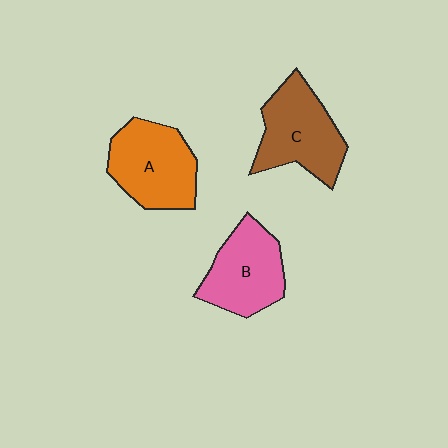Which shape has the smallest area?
Shape B (pink).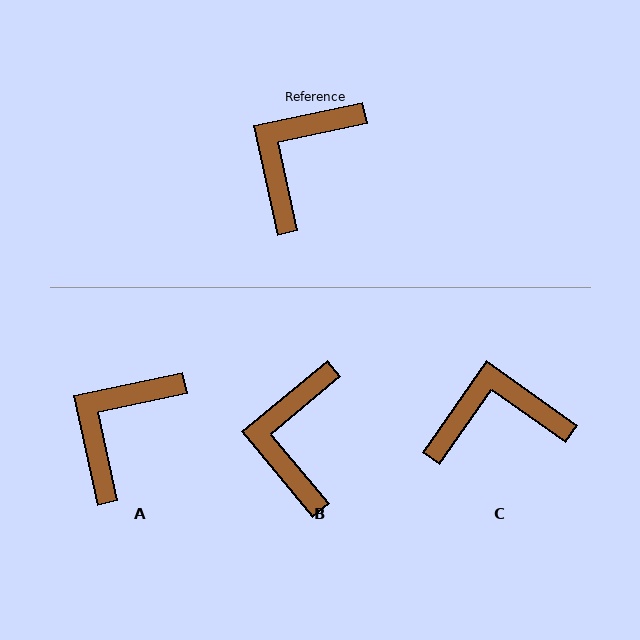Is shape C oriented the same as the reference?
No, it is off by about 47 degrees.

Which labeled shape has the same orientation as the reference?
A.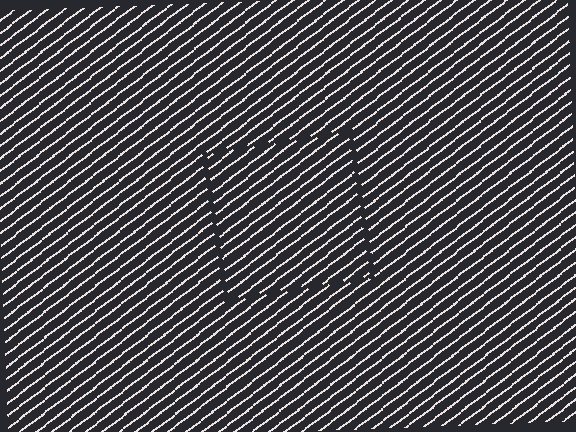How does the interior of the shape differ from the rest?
The interior of the shape contains the same grating, shifted by half a period — the contour is defined by the phase discontinuity where line-ends from the inner and outer gratings abut.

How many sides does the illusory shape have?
4 sides — the line-ends trace a square.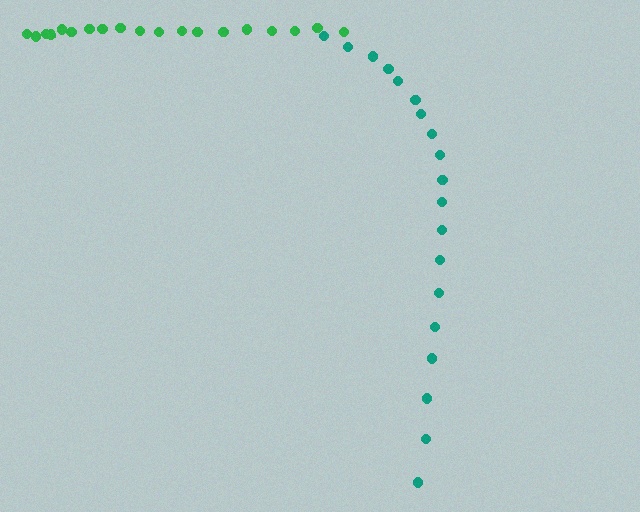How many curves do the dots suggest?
There are 2 distinct paths.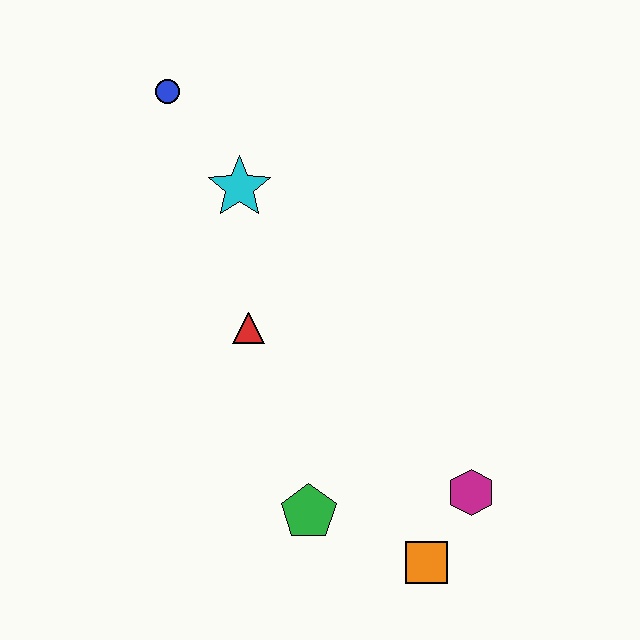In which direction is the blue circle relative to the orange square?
The blue circle is above the orange square.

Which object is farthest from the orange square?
The blue circle is farthest from the orange square.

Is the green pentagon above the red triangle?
No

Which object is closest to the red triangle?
The cyan star is closest to the red triangle.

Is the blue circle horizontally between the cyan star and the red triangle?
No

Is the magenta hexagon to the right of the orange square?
Yes